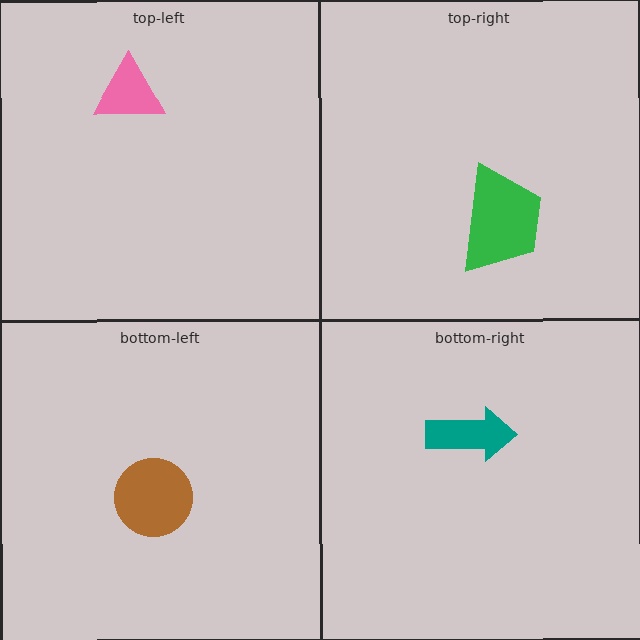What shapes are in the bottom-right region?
The teal arrow.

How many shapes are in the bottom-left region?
1.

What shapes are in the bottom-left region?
The brown circle.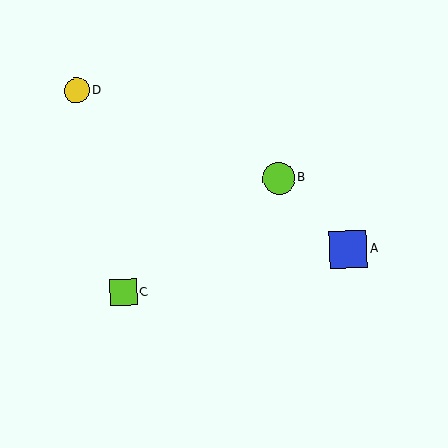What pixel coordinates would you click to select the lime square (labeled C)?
Click at (123, 292) to select the lime square C.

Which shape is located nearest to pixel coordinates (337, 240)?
The blue square (labeled A) at (348, 249) is nearest to that location.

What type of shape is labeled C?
Shape C is a lime square.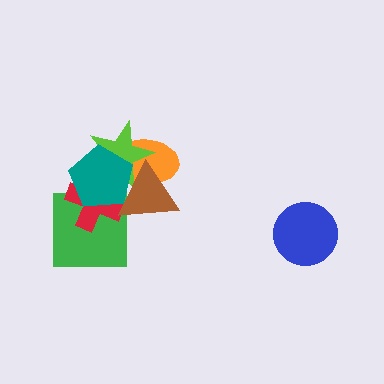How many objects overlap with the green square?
2 objects overlap with the green square.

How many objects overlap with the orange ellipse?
3 objects overlap with the orange ellipse.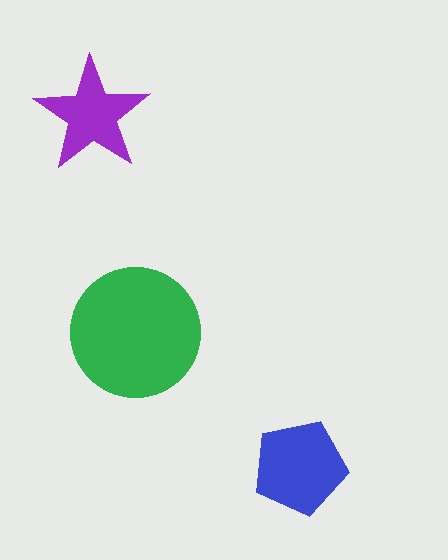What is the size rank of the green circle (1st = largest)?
1st.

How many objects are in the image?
There are 3 objects in the image.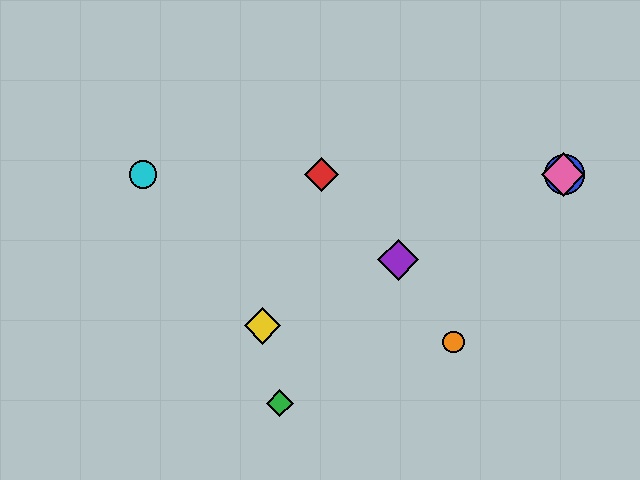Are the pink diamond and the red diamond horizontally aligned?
Yes, both are at y≈174.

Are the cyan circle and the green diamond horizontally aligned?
No, the cyan circle is at y≈174 and the green diamond is at y≈403.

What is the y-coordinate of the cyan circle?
The cyan circle is at y≈174.